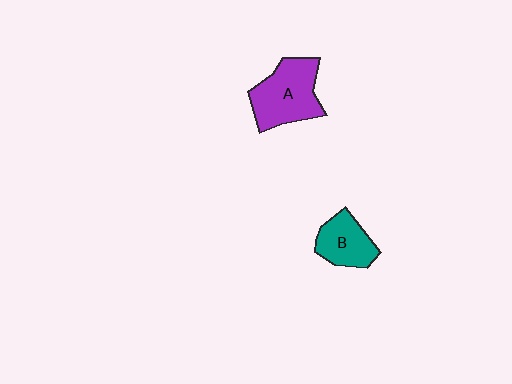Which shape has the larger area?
Shape A (purple).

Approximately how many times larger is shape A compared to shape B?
Approximately 1.6 times.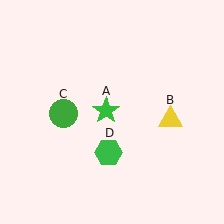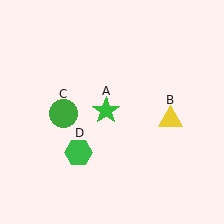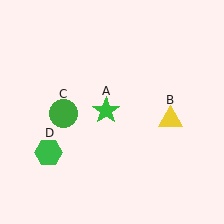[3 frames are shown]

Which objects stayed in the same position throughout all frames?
Green star (object A) and yellow triangle (object B) and green circle (object C) remained stationary.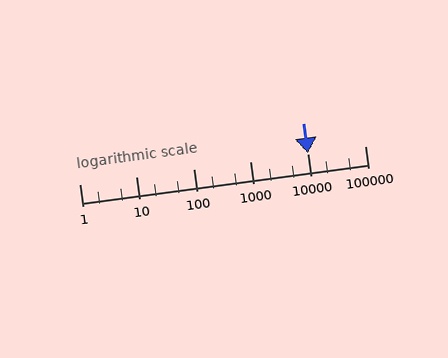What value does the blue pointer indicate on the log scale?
The pointer indicates approximately 10000.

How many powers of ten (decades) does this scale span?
The scale spans 5 decades, from 1 to 100000.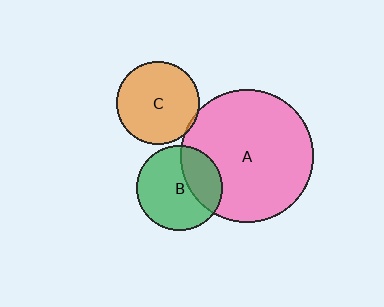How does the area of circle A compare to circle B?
Approximately 2.4 times.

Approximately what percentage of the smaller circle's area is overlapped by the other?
Approximately 5%.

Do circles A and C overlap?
Yes.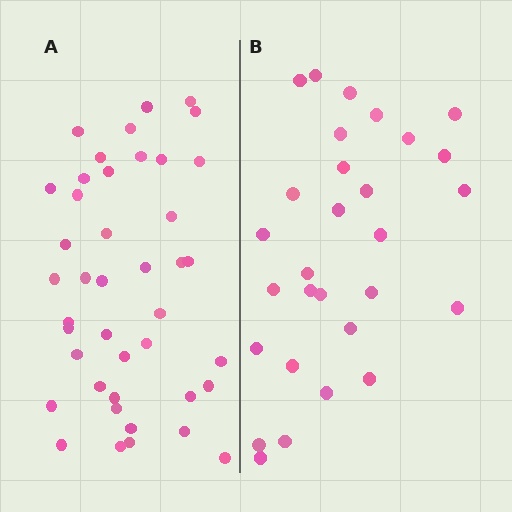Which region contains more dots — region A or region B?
Region A (the left region) has more dots.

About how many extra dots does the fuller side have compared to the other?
Region A has approximately 15 more dots than region B.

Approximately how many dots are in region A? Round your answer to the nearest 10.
About 40 dots. (The exact count is 42, which rounds to 40.)